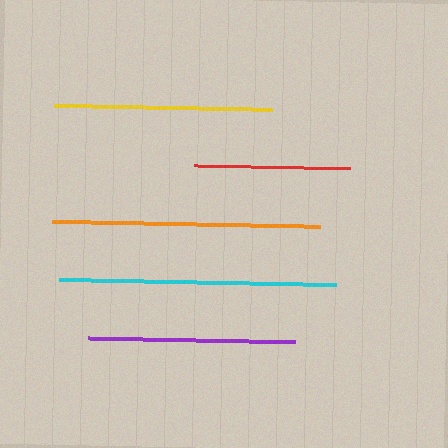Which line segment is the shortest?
The red line is the shortest at approximately 156 pixels.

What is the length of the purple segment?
The purple segment is approximately 207 pixels long.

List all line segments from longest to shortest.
From longest to shortest: cyan, orange, yellow, purple, red.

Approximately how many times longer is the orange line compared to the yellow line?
The orange line is approximately 1.2 times the length of the yellow line.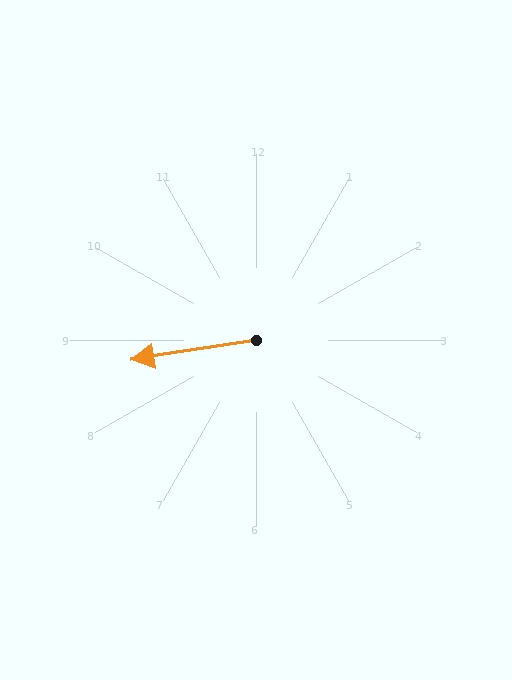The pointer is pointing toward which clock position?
Roughly 9 o'clock.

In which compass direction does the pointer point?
West.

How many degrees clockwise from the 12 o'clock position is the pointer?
Approximately 261 degrees.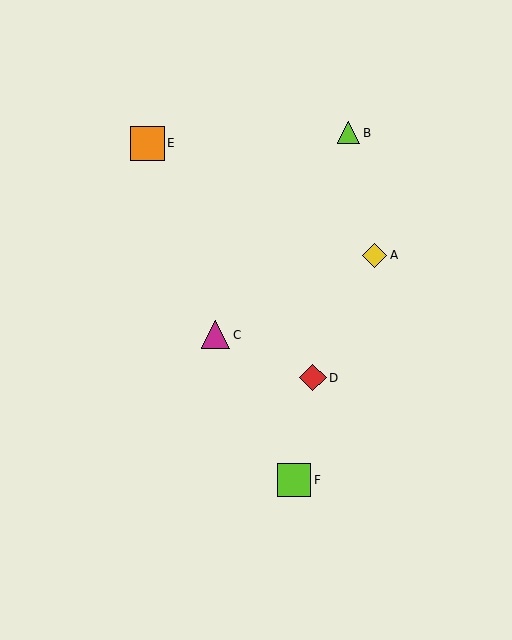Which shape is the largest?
The orange square (labeled E) is the largest.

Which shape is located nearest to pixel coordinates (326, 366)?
The red diamond (labeled D) at (313, 378) is nearest to that location.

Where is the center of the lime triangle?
The center of the lime triangle is at (349, 133).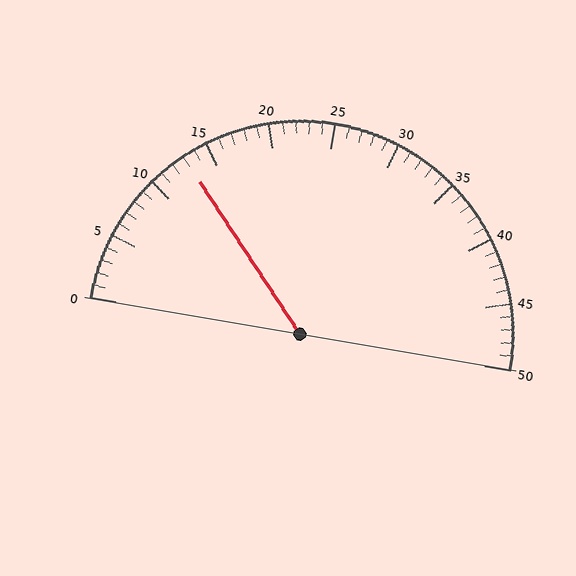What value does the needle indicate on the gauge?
The needle indicates approximately 13.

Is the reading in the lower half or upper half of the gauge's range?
The reading is in the lower half of the range (0 to 50).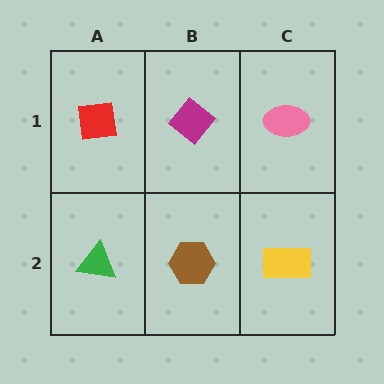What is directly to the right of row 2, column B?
A yellow rectangle.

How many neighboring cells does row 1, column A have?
2.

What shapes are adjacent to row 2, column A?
A red square (row 1, column A), a brown hexagon (row 2, column B).